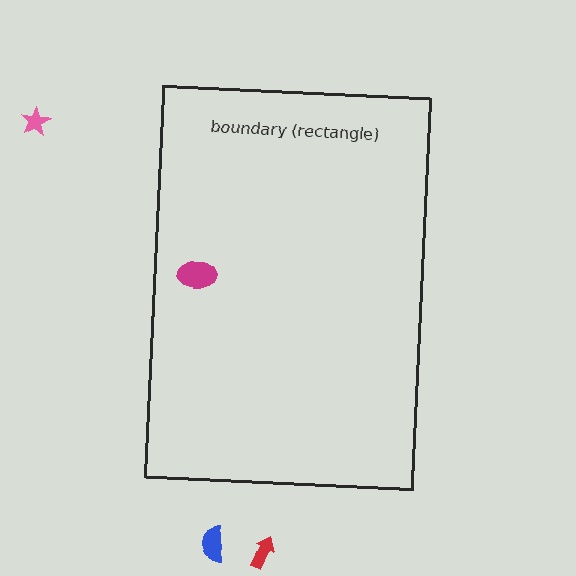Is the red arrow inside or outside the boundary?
Outside.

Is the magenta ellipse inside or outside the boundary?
Inside.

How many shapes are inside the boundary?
1 inside, 3 outside.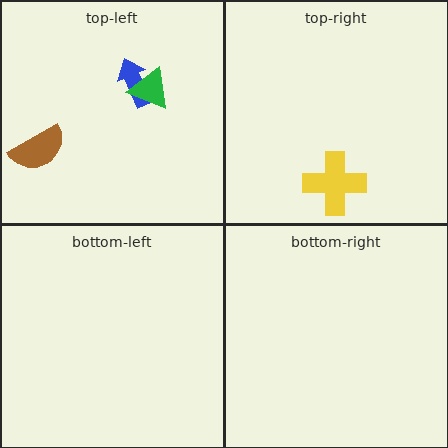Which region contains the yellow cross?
The top-right region.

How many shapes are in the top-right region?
1.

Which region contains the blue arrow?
The top-left region.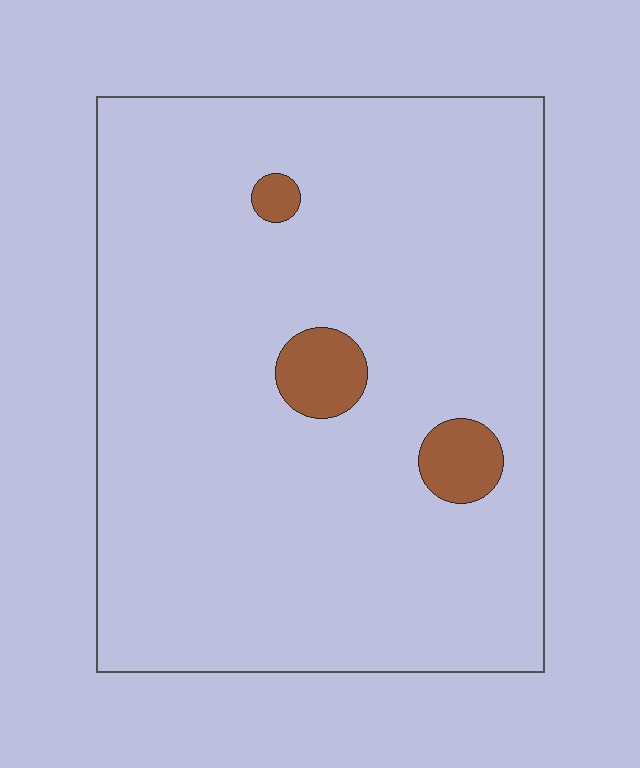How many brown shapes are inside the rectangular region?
3.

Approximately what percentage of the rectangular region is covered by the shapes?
Approximately 5%.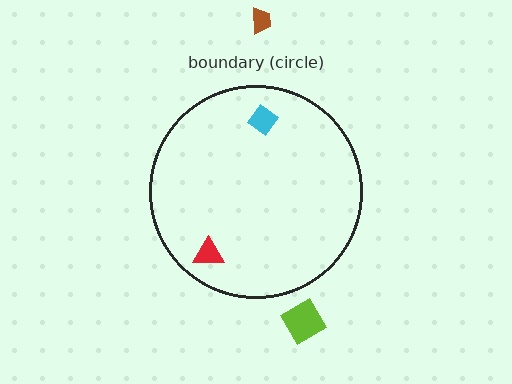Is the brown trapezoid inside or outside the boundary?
Outside.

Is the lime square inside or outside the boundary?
Outside.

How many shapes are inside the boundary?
2 inside, 2 outside.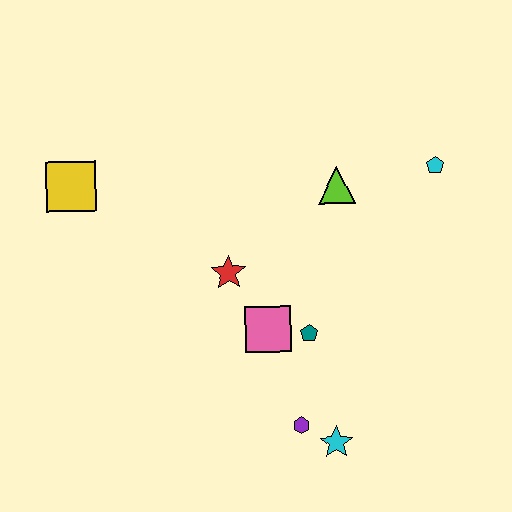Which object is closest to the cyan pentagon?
The lime triangle is closest to the cyan pentagon.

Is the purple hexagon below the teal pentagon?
Yes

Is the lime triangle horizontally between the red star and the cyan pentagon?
Yes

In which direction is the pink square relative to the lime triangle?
The pink square is below the lime triangle.